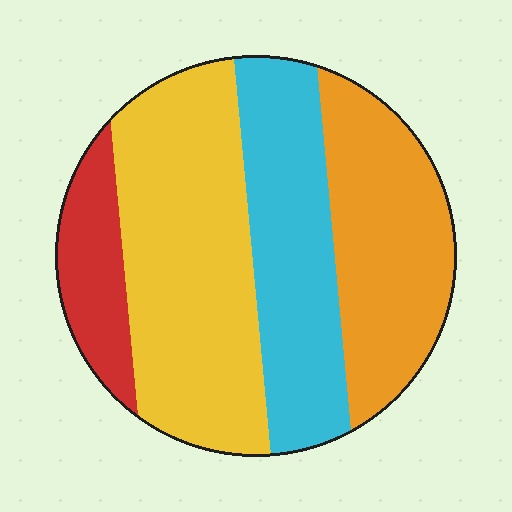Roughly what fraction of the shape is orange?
Orange takes up about one quarter (1/4) of the shape.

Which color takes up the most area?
Yellow, at roughly 40%.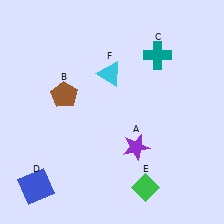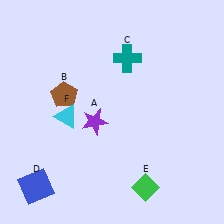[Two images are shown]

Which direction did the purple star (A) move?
The purple star (A) moved left.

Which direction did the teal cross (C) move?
The teal cross (C) moved left.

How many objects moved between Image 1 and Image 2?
3 objects moved between the two images.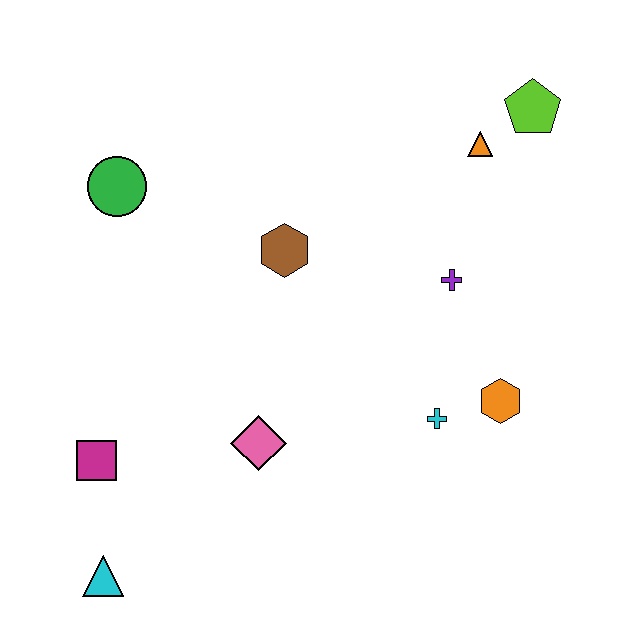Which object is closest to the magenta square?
The cyan triangle is closest to the magenta square.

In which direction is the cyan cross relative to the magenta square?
The cyan cross is to the right of the magenta square.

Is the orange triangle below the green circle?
No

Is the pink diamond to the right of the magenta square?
Yes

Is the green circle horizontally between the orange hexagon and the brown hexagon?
No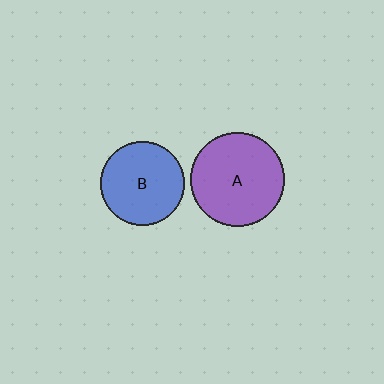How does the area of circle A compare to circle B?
Approximately 1.3 times.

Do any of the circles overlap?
No, none of the circles overlap.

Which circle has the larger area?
Circle A (purple).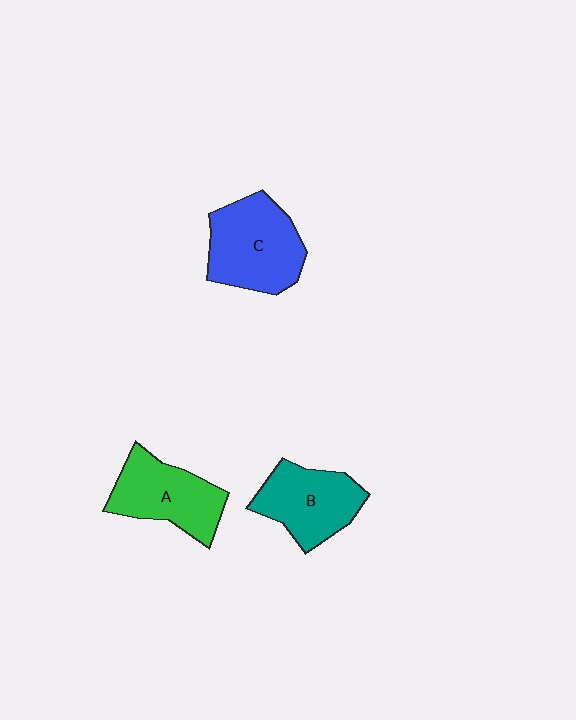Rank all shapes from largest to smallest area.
From largest to smallest: C (blue), A (green), B (teal).